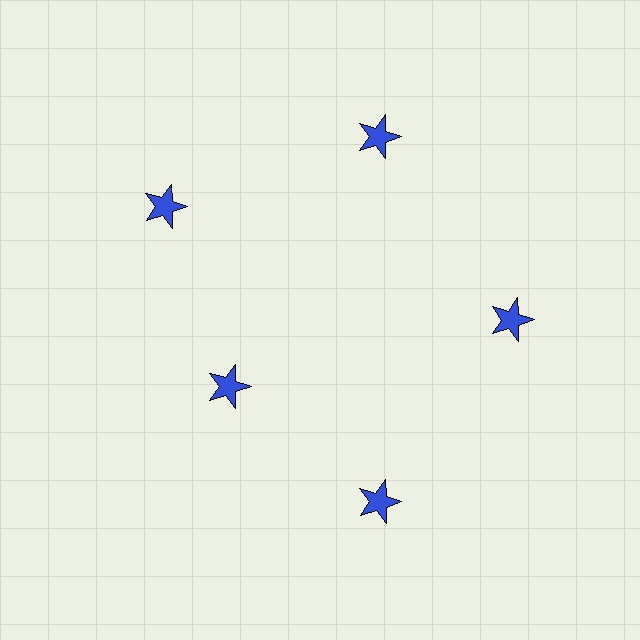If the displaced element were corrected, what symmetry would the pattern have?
It would have 5-fold rotational symmetry — the pattern would map onto itself every 72 degrees.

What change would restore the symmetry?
The symmetry would be restored by moving it outward, back onto the ring so that all 5 stars sit at equal angles and equal distance from the center.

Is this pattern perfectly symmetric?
No. The 5 blue stars are arranged in a ring, but one element near the 8 o'clock position is pulled inward toward the center, breaking the 5-fold rotational symmetry.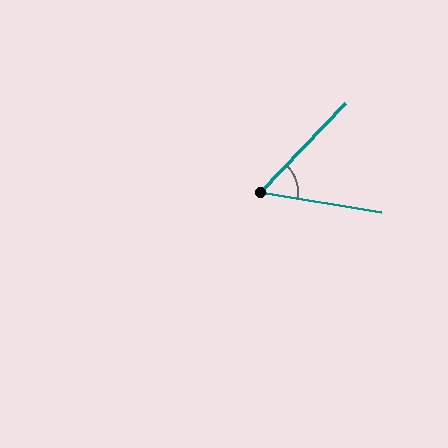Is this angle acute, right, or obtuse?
It is acute.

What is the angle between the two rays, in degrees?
Approximately 56 degrees.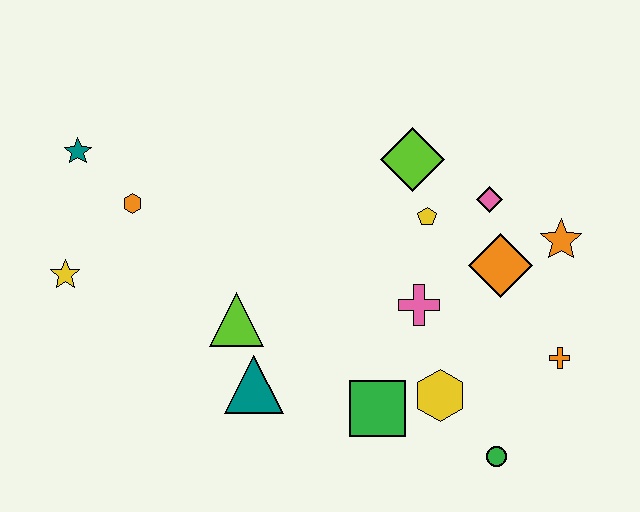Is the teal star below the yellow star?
No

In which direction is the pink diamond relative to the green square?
The pink diamond is above the green square.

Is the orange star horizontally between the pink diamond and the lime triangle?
No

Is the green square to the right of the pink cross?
No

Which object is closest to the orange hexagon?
The teal star is closest to the orange hexagon.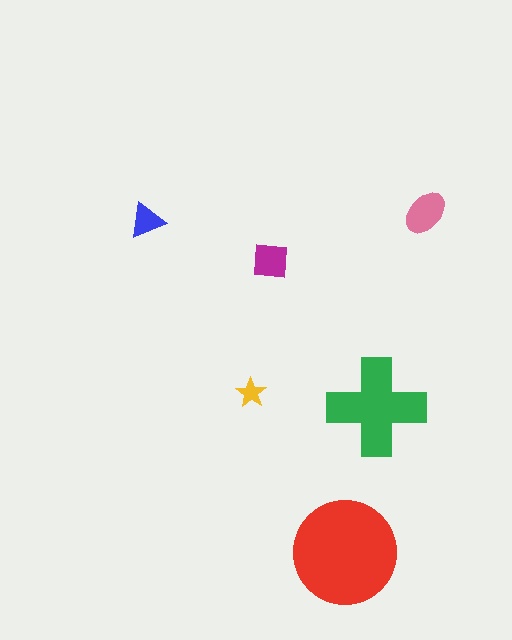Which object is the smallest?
The yellow star.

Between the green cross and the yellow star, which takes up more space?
The green cross.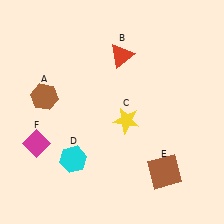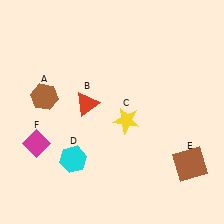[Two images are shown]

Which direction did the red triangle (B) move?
The red triangle (B) moved down.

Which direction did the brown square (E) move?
The brown square (E) moved right.